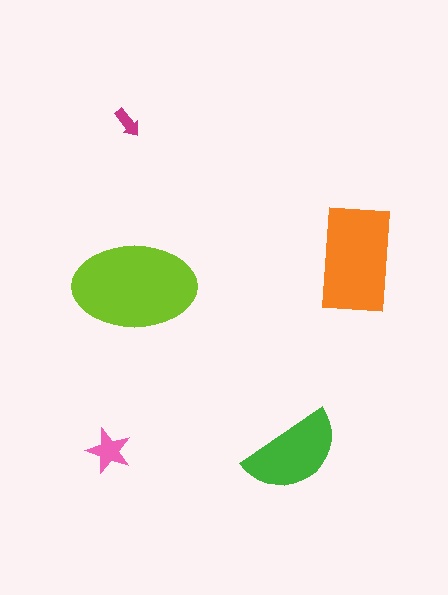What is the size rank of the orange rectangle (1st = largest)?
2nd.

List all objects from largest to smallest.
The lime ellipse, the orange rectangle, the green semicircle, the pink star, the magenta arrow.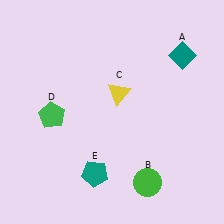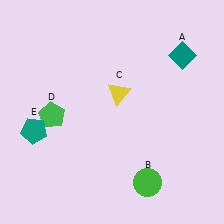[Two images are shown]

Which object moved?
The teal pentagon (E) moved left.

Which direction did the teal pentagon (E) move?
The teal pentagon (E) moved left.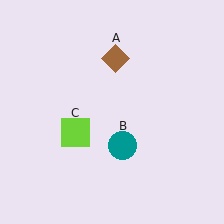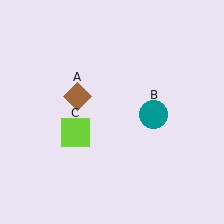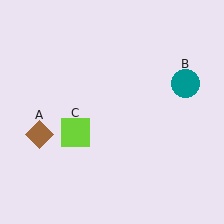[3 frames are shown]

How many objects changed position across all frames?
2 objects changed position: brown diamond (object A), teal circle (object B).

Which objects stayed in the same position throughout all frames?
Lime square (object C) remained stationary.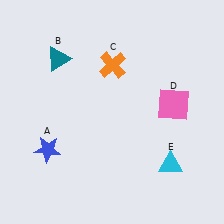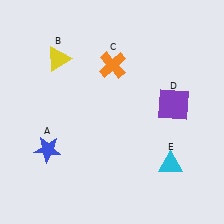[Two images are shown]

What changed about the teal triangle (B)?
In Image 1, B is teal. In Image 2, it changed to yellow.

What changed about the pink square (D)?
In Image 1, D is pink. In Image 2, it changed to purple.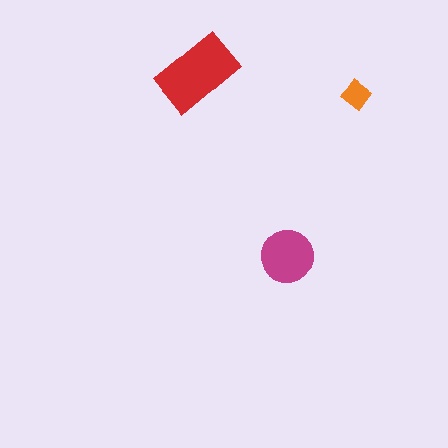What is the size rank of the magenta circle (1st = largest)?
2nd.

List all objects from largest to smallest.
The red rectangle, the magenta circle, the orange diamond.